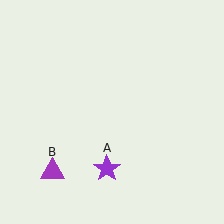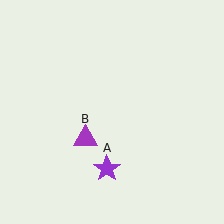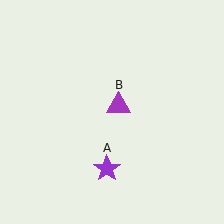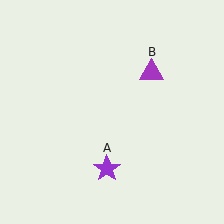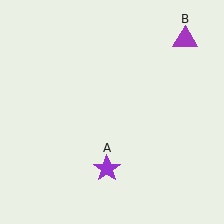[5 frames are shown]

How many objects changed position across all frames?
1 object changed position: purple triangle (object B).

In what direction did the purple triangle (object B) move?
The purple triangle (object B) moved up and to the right.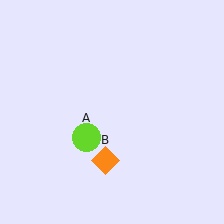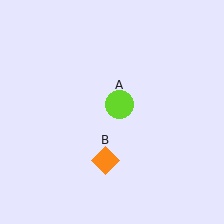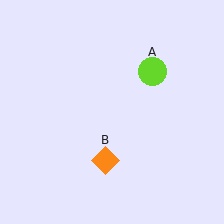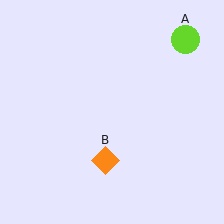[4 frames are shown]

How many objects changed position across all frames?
1 object changed position: lime circle (object A).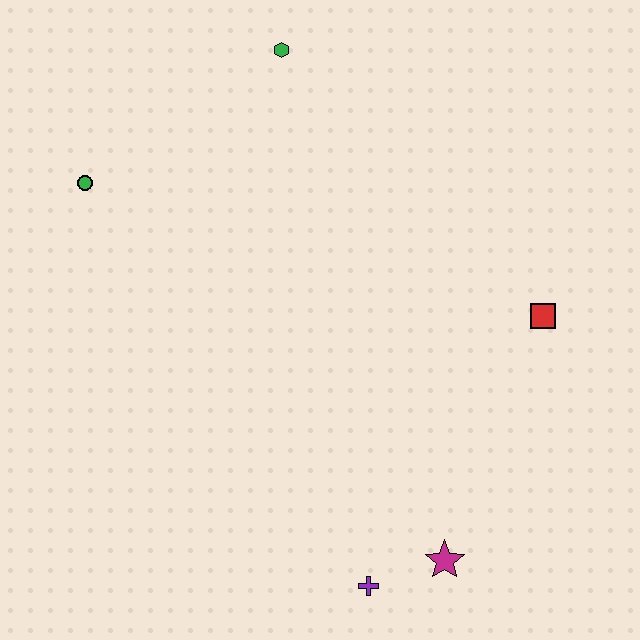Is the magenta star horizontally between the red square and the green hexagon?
Yes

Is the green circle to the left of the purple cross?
Yes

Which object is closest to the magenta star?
The purple cross is closest to the magenta star.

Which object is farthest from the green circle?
The magenta star is farthest from the green circle.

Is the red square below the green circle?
Yes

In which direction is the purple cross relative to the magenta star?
The purple cross is to the left of the magenta star.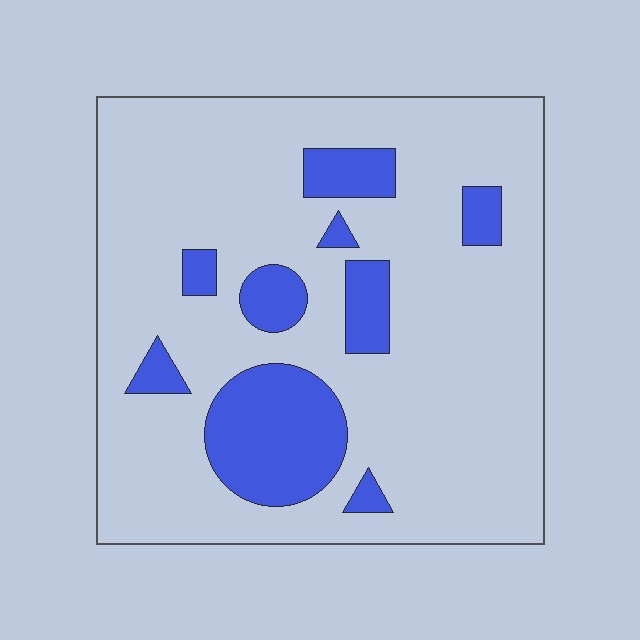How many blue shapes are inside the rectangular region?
9.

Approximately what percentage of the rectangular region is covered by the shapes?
Approximately 20%.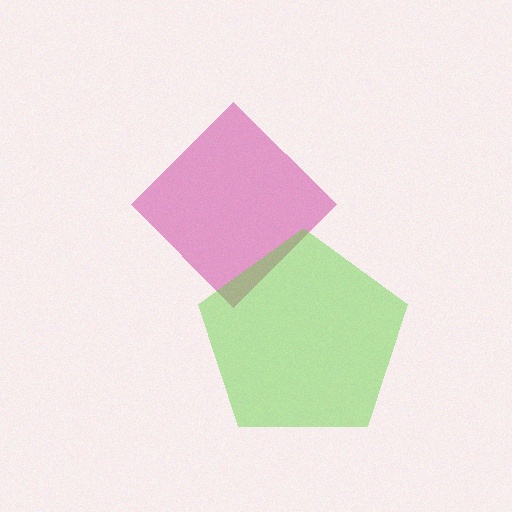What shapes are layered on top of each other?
The layered shapes are: a magenta diamond, a lime pentagon.